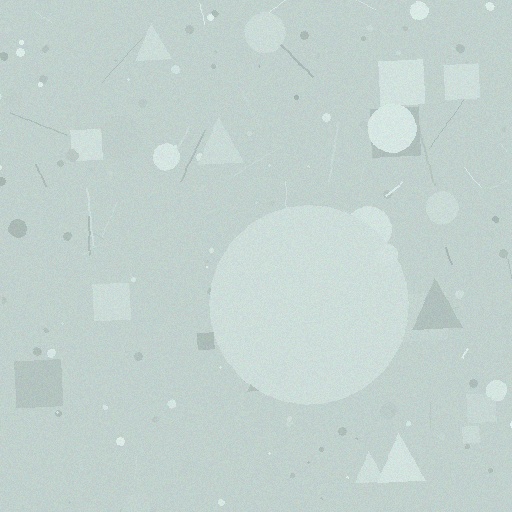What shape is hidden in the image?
A circle is hidden in the image.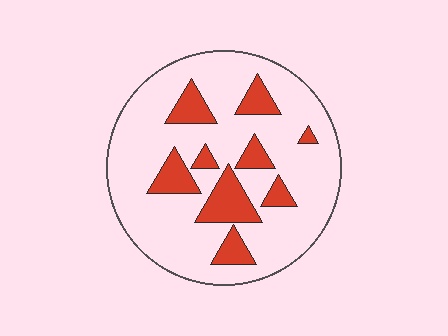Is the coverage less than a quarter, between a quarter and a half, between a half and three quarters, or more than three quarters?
Less than a quarter.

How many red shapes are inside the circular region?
9.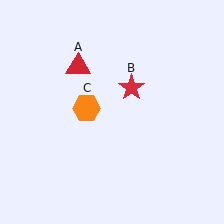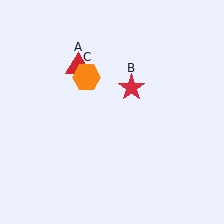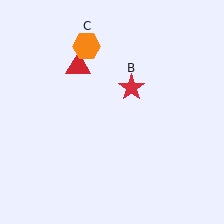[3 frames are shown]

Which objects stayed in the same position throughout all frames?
Red triangle (object A) and red star (object B) remained stationary.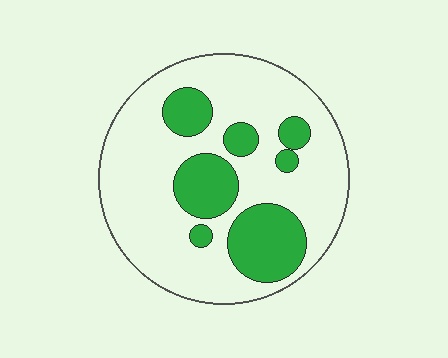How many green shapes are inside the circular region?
7.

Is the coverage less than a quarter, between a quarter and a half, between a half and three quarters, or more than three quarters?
Between a quarter and a half.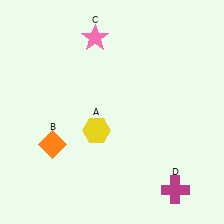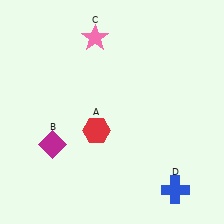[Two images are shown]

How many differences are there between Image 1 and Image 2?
There are 3 differences between the two images.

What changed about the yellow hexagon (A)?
In Image 1, A is yellow. In Image 2, it changed to red.